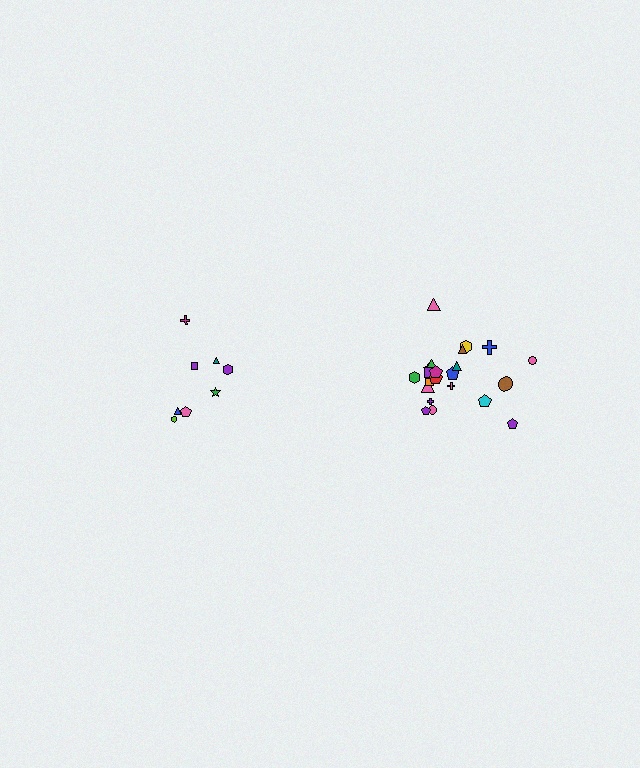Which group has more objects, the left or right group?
The right group.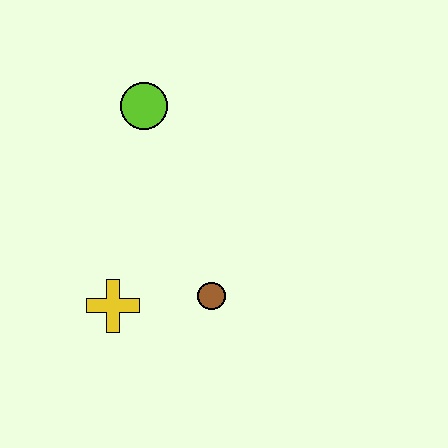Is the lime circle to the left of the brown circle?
Yes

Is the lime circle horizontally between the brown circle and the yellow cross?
Yes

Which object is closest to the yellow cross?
The brown circle is closest to the yellow cross.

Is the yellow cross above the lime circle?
No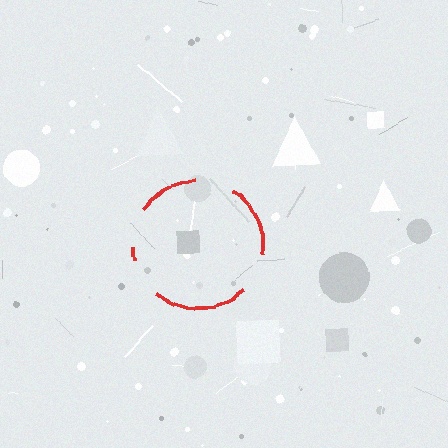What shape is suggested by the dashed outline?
The dashed outline suggests a circle.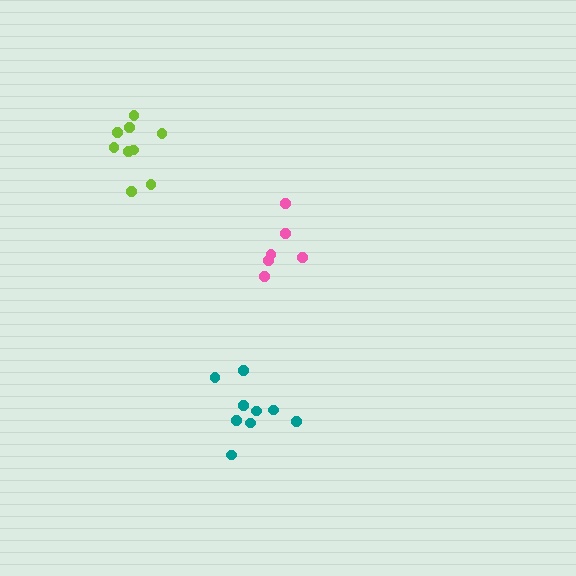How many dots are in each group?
Group 1: 6 dots, Group 2: 9 dots, Group 3: 9 dots (24 total).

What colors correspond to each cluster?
The clusters are colored: pink, lime, teal.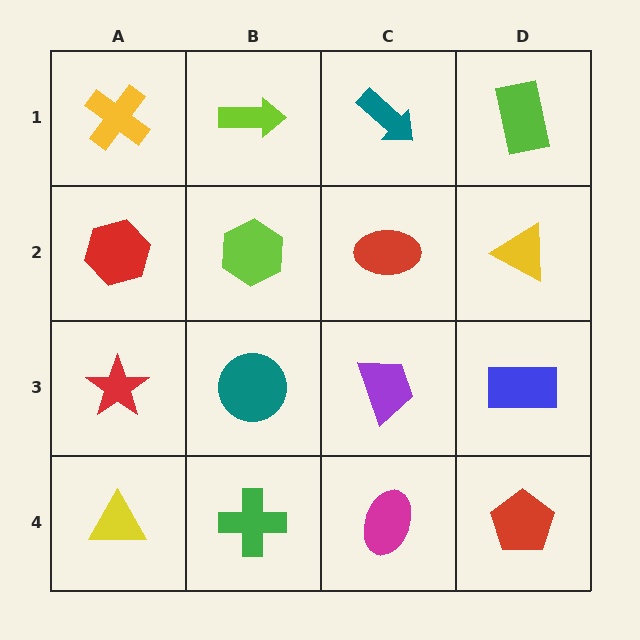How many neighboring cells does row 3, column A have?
3.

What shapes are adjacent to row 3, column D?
A yellow triangle (row 2, column D), a red pentagon (row 4, column D), a purple trapezoid (row 3, column C).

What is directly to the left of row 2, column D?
A red ellipse.